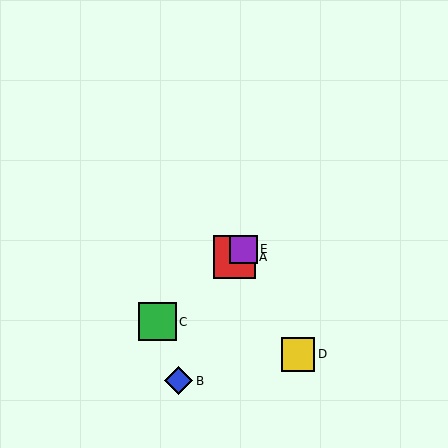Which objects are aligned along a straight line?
Objects A, C, E are aligned along a straight line.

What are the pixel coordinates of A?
Object A is at (234, 257).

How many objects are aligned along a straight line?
3 objects (A, C, E) are aligned along a straight line.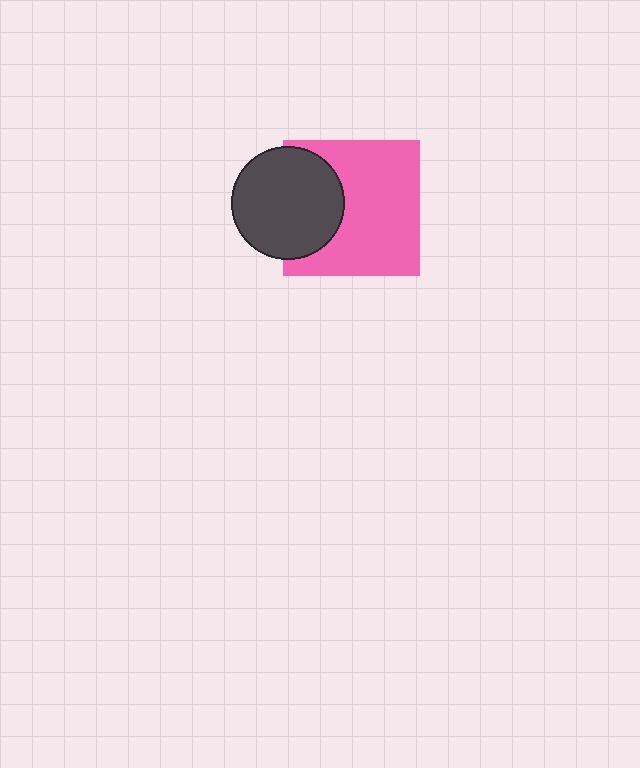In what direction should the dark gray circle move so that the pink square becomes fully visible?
The dark gray circle should move left. That is the shortest direction to clear the overlap and leave the pink square fully visible.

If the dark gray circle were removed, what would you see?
You would see the complete pink square.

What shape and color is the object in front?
The object in front is a dark gray circle.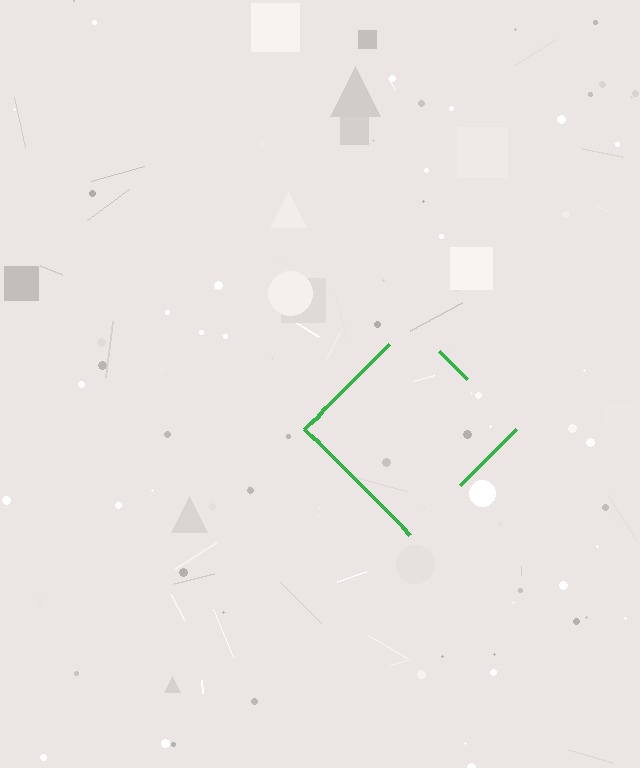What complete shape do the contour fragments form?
The contour fragments form a diamond.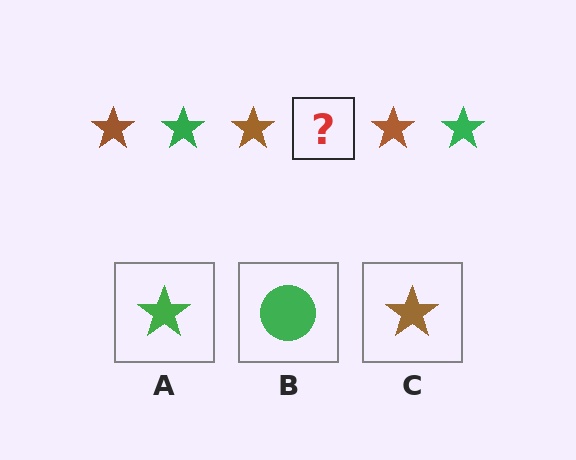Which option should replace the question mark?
Option A.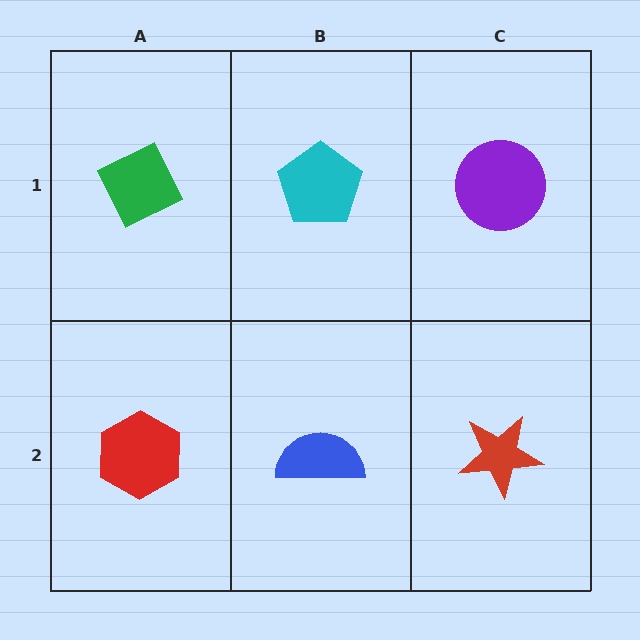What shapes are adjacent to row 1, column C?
A red star (row 2, column C), a cyan pentagon (row 1, column B).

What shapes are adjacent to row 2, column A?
A green diamond (row 1, column A), a blue semicircle (row 2, column B).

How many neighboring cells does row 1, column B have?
3.